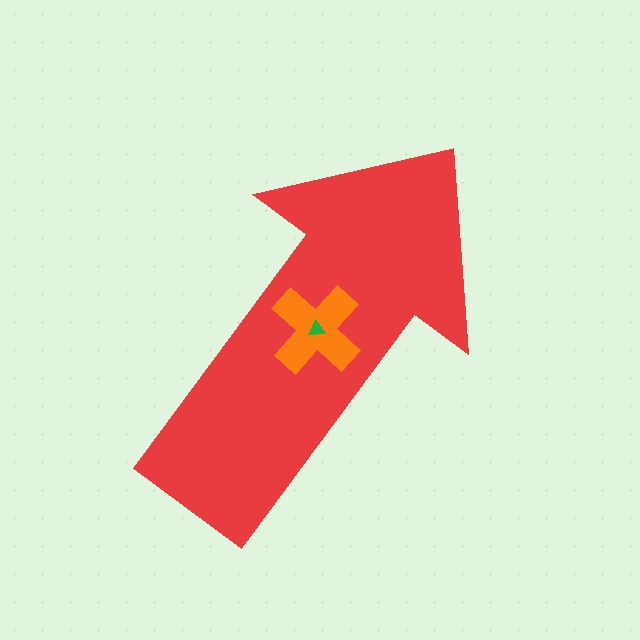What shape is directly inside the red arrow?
The orange cross.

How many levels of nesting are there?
3.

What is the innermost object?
The green triangle.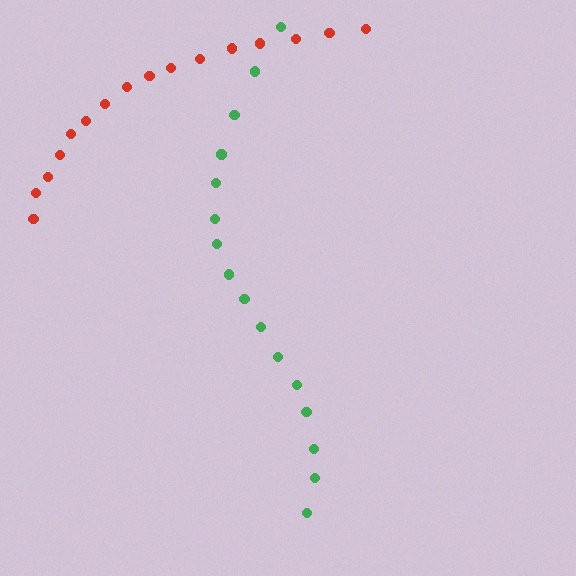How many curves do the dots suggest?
There are 2 distinct paths.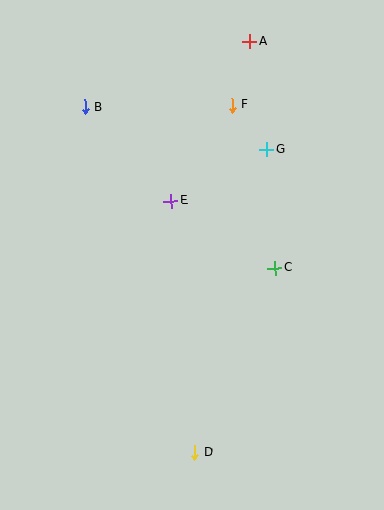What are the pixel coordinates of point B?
Point B is at (85, 107).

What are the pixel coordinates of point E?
Point E is at (171, 201).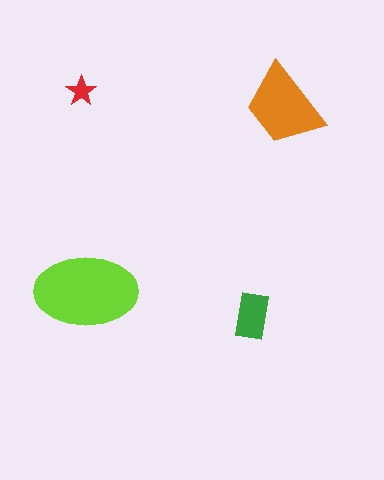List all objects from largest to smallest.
The lime ellipse, the orange trapezoid, the green rectangle, the red star.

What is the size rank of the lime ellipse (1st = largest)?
1st.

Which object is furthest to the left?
The red star is leftmost.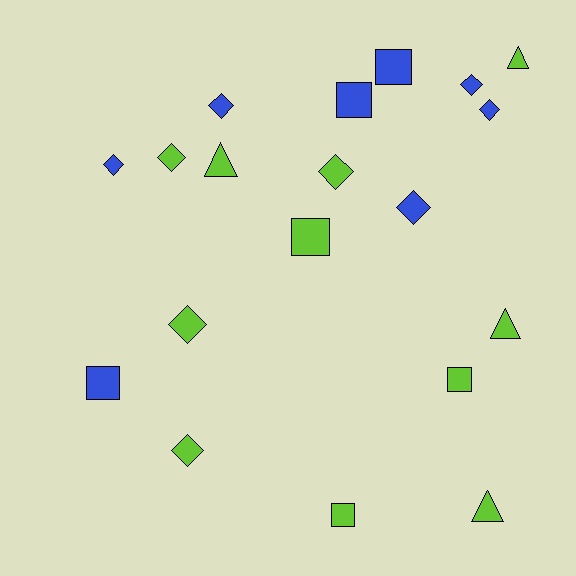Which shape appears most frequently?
Diamond, with 9 objects.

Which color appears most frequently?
Lime, with 11 objects.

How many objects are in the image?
There are 19 objects.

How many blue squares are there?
There are 3 blue squares.